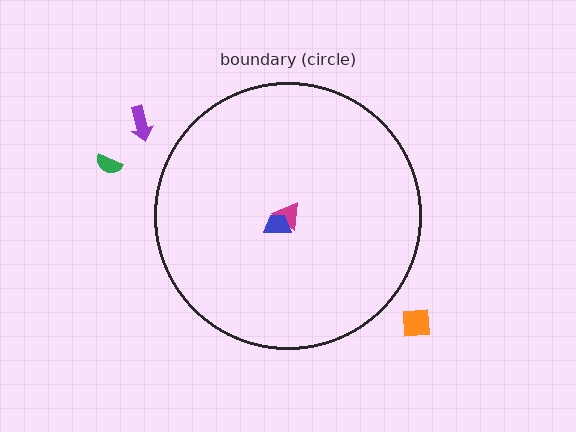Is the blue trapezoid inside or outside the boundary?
Inside.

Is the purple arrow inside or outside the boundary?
Outside.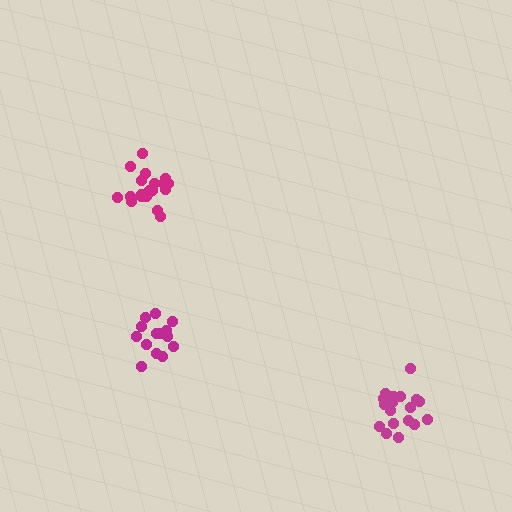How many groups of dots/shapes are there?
There are 3 groups.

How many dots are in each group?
Group 1: 20 dots, Group 2: 14 dots, Group 3: 18 dots (52 total).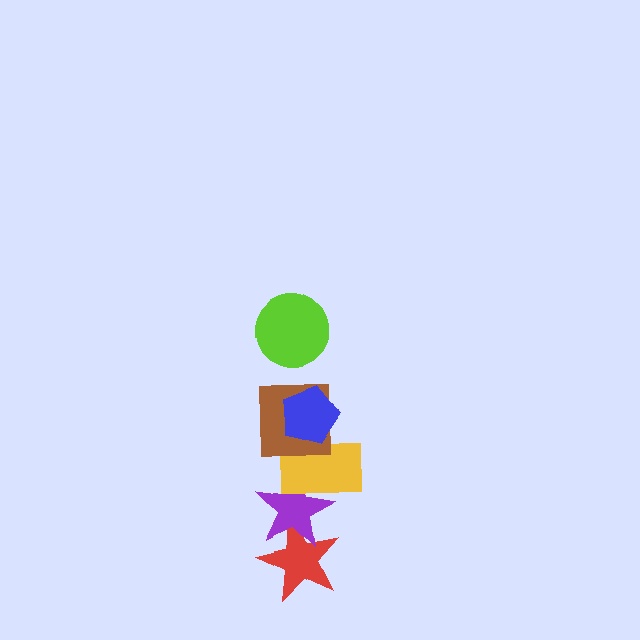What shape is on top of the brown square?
The blue pentagon is on top of the brown square.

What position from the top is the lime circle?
The lime circle is 1st from the top.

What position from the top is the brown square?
The brown square is 3rd from the top.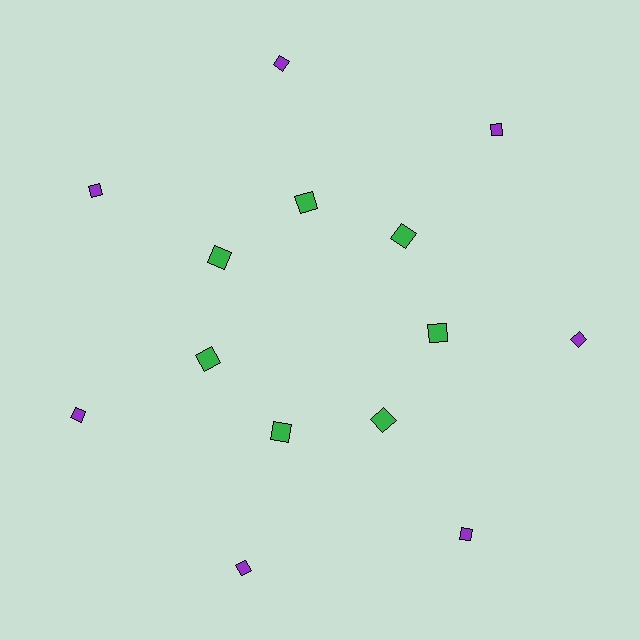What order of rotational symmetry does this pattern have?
This pattern has 7-fold rotational symmetry.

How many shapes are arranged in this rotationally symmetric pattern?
There are 14 shapes, arranged in 7 groups of 2.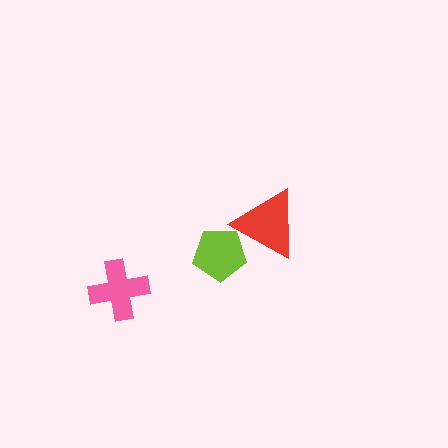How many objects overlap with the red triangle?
1 object overlaps with the red triangle.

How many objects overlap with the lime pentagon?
1 object overlaps with the lime pentagon.